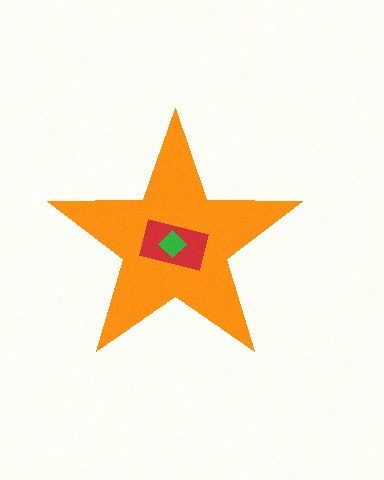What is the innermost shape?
The green diamond.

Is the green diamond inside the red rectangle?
Yes.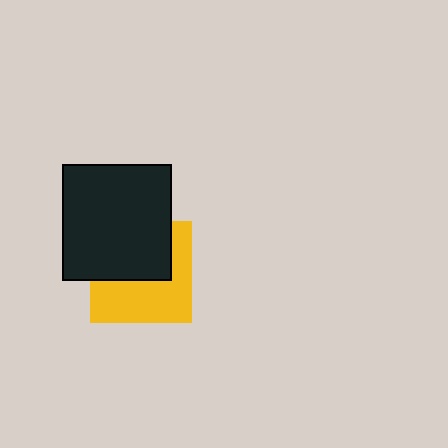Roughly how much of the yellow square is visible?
About half of it is visible (roughly 53%).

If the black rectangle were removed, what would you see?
You would see the complete yellow square.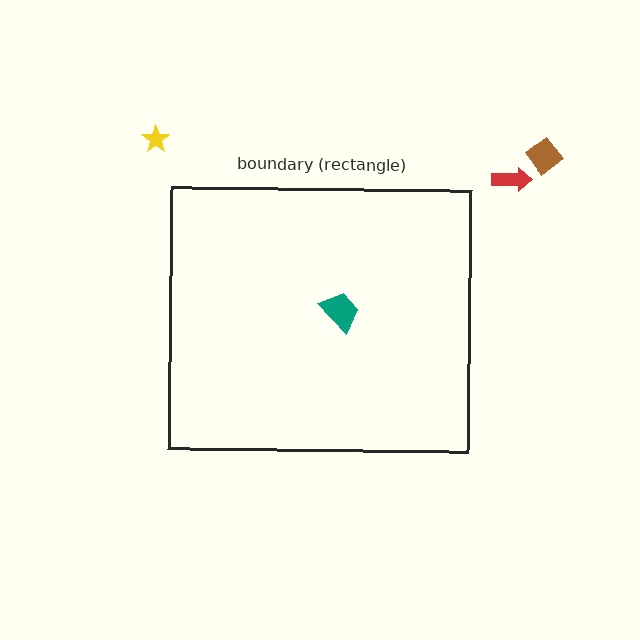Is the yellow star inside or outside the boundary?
Outside.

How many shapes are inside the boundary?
1 inside, 3 outside.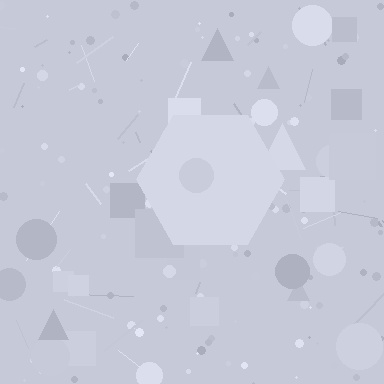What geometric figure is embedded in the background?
A hexagon is embedded in the background.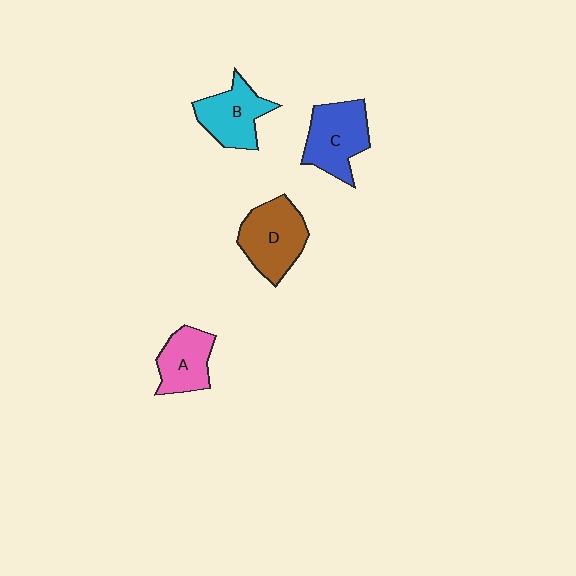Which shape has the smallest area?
Shape A (pink).